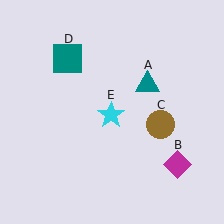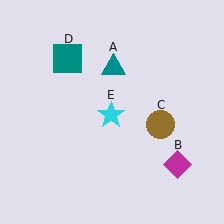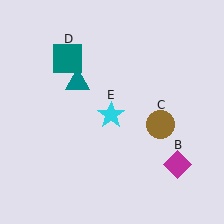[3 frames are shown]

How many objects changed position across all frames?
1 object changed position: teal triangle (object A).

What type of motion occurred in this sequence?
The teal triangle (object A) rotated counterclockwise around the center of the scene.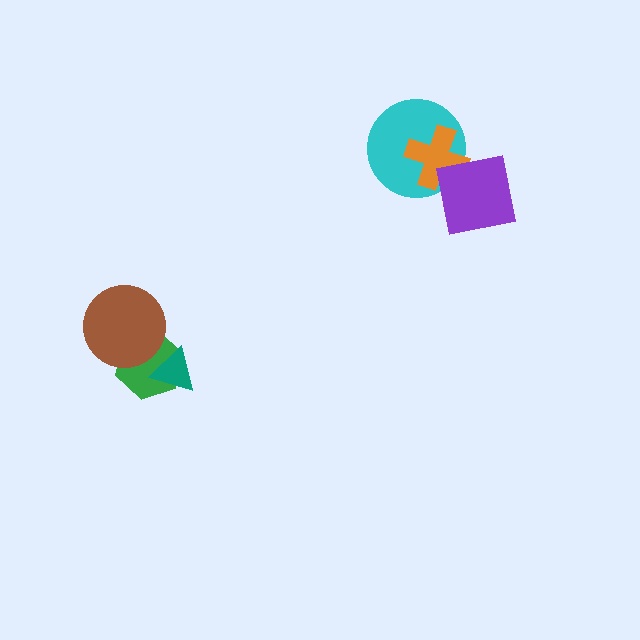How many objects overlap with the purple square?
2 objects overlap with the purple square.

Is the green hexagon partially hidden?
Yes, it is partially covered by another shape.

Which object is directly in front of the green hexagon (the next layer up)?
The teal triangle is directly in front of the green hexagon.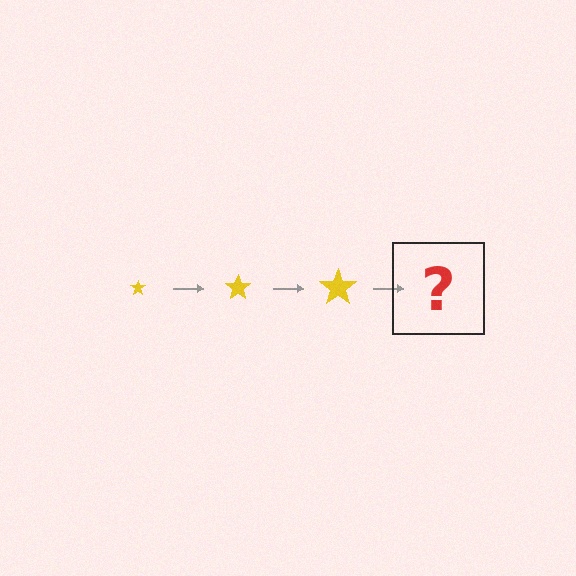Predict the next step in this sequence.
The next step is a yellow star, larger than the previous one.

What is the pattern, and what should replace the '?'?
The pattern is that the star gets progressively larger each step. The '?' should be a yellow star, larger than the previous one.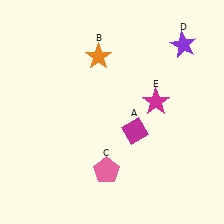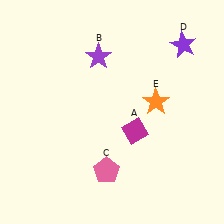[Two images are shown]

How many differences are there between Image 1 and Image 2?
There are 2 differences between the two images.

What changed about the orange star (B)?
In Image 1, B is orange. In Image 2, it changed to purple.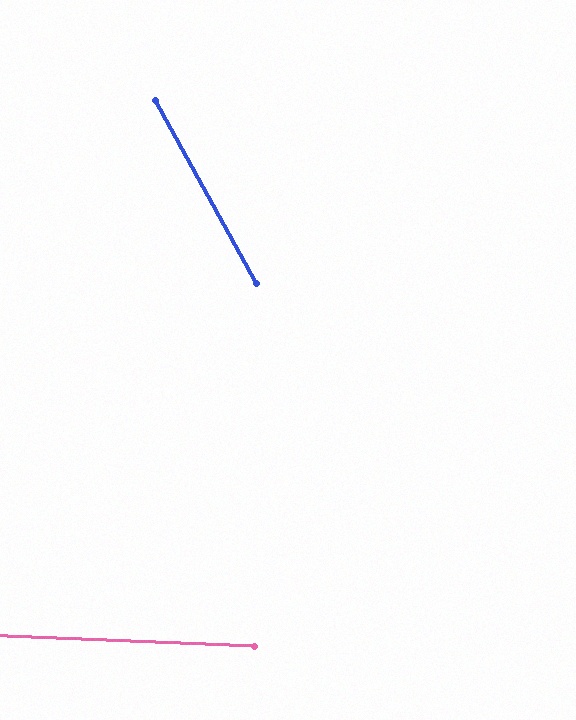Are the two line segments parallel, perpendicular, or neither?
Neither parallel nor perpendicular — they differ by about 59°.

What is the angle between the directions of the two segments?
Approximately 59 degrees.